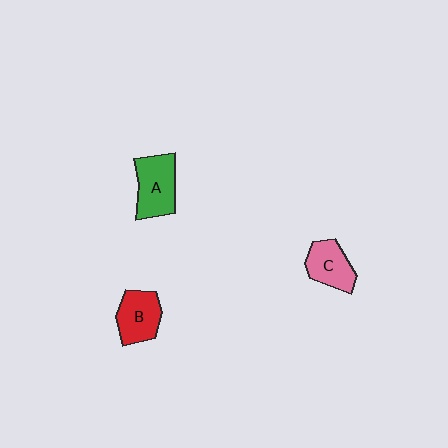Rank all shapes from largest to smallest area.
From largest to smallest: A (green), B (red), C (pink).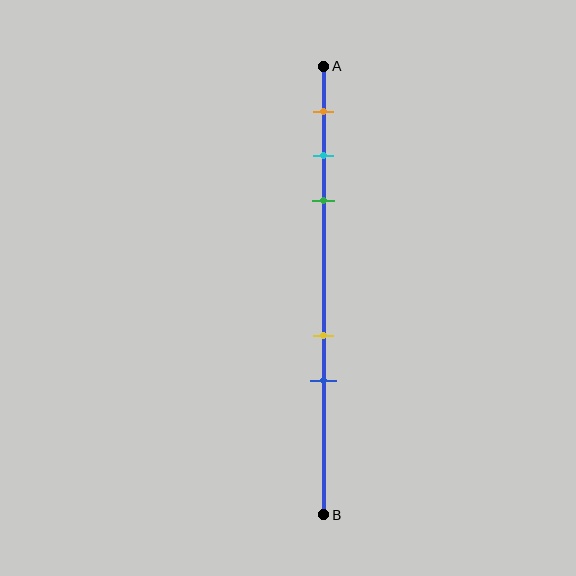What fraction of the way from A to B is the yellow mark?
The yellow mark is approximately 60% (0.6) of the way from A to B.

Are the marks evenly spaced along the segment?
No, the marks are not evenly spaced.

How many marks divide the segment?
There are 5 marks dividing the segment.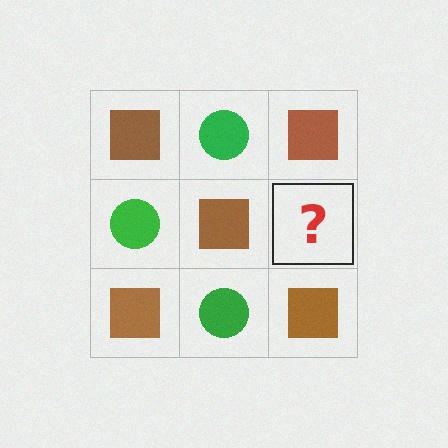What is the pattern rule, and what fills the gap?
The rule is that it alternates brown square and green circle in a checkerboard pattern. The gap should be filled with a green circle.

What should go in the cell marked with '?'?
The missing cell should contain a green circle.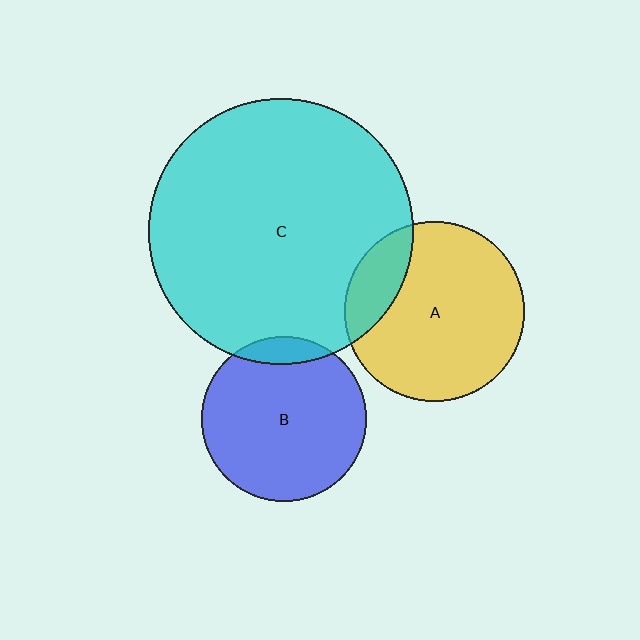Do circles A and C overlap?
Yes.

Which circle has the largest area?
Circle C (cyan).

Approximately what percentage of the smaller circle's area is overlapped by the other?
Approximately 20%.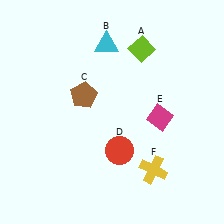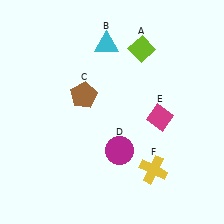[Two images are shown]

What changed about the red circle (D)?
In Image 1, D is red. In Image 2, it changed to magenta.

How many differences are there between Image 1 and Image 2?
There is 1 difference between the two images.